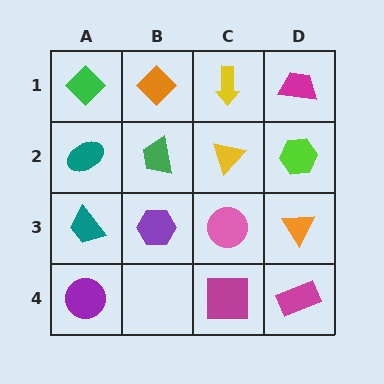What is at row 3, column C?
A pink circle.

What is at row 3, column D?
An orange triangle.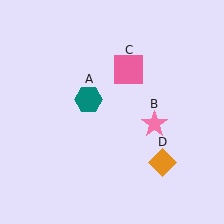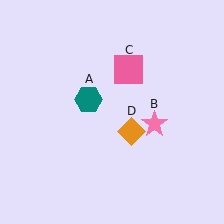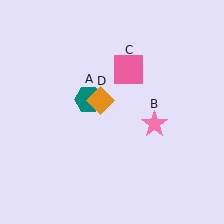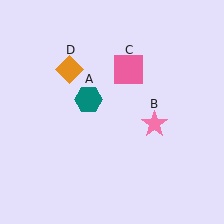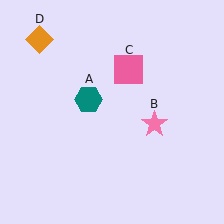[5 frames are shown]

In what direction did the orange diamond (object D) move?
The orange diamond (object D) moved up and to the left.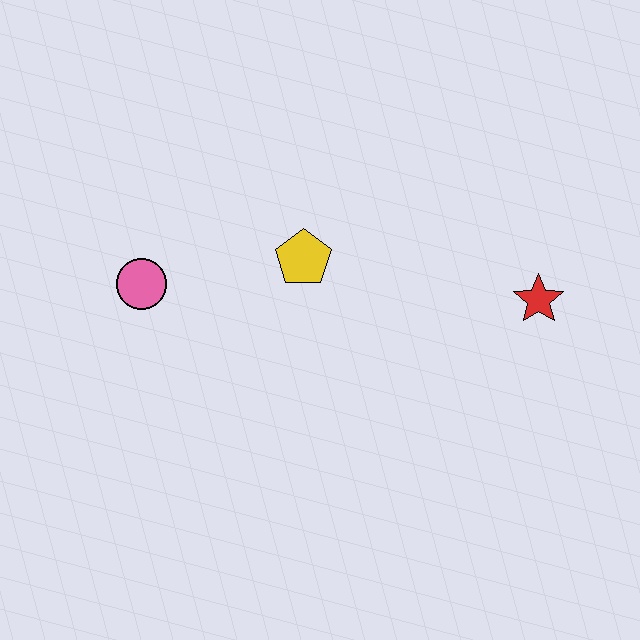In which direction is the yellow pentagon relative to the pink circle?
The yellow pentagon is to the right of the pink circle.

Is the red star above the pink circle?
No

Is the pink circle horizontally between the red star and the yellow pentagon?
No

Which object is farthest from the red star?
The pink circle is farthest from the red star.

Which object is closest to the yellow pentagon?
The pink circle is closest to the yellow pentagon.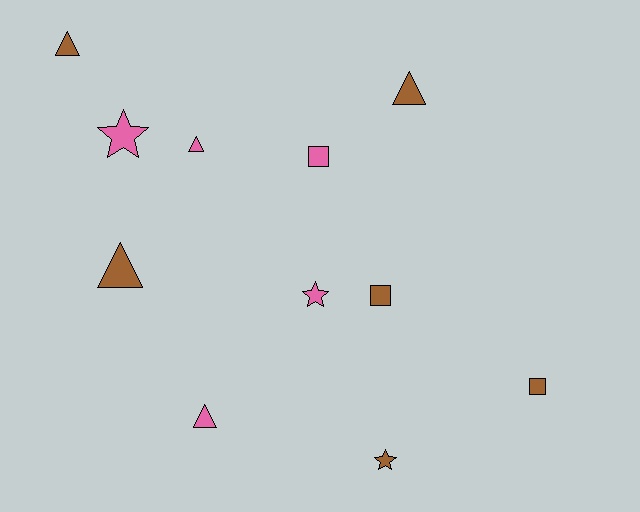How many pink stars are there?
There are 2 pink stars.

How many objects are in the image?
There are 11 objects.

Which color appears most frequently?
Brown, with 6 objects.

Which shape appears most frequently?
Triangle, with 5 objects.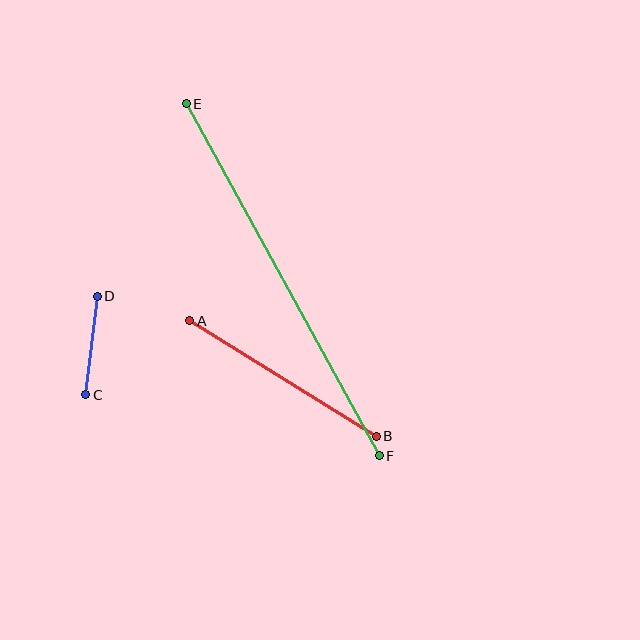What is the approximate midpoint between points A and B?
The midpoint is at approximately (283, 379) pixels.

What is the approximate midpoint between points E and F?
The midpoint is at approximately (283, 280) pixels.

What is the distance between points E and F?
The distance is approximately 401 pixels.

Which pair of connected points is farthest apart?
Points E and F are farthest apart.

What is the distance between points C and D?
The distance is approximately 99 pixels.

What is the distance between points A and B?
The distance is approximately 219 pixels.